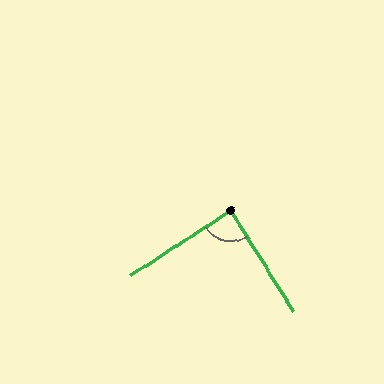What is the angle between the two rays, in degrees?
Approximately 89 degrees.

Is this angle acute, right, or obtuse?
It is approximately a right angle.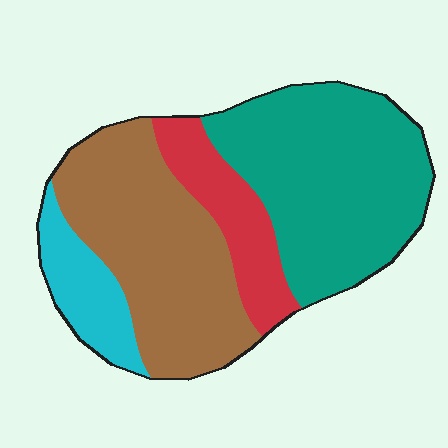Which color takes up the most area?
Teal, at roughly 40%.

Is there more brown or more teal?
Teal.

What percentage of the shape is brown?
Brown covers 35% of the shape.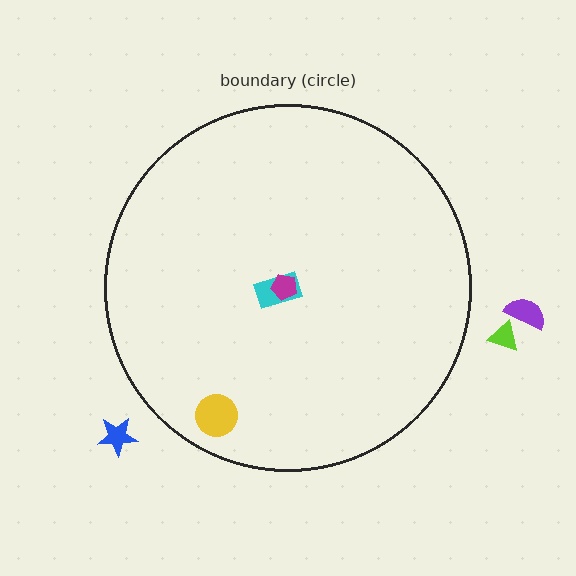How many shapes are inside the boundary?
3 inside, 3 outside.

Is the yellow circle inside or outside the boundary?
Inside.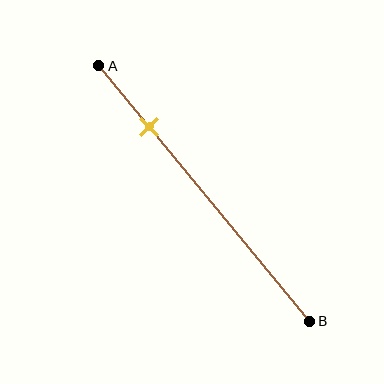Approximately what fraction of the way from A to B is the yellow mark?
The yellow mark is approximately 25% of the way from A to B.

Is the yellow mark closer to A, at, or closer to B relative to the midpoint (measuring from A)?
The yellow mark is closer to point A than the midpoint of segment AB.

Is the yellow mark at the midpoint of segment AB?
No, the mark is at about 25% from A, not at the 50% midpoint.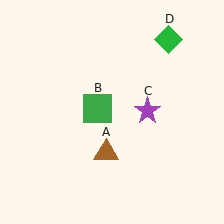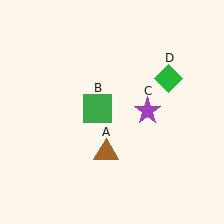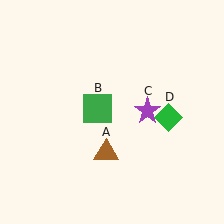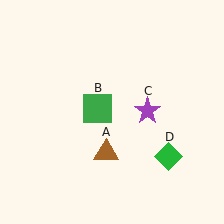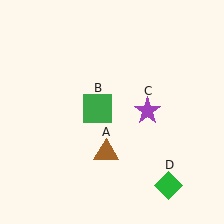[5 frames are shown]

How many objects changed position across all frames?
1 object changed position: green diamond (object D).